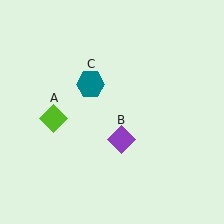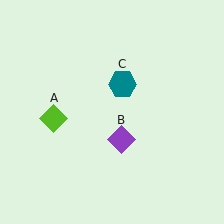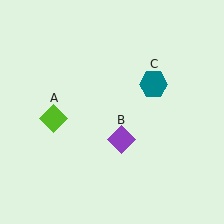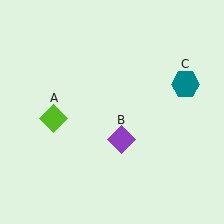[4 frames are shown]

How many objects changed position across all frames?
1 object changed position: teal hexagon (object C).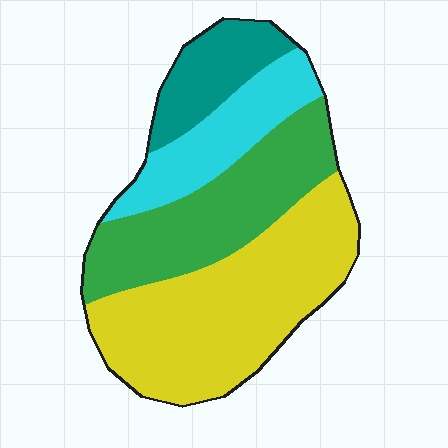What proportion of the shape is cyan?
Cyan takes up less than a quarter of the shape.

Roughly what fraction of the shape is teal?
Teal takes up less than a quarter of the shape.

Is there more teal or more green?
Green.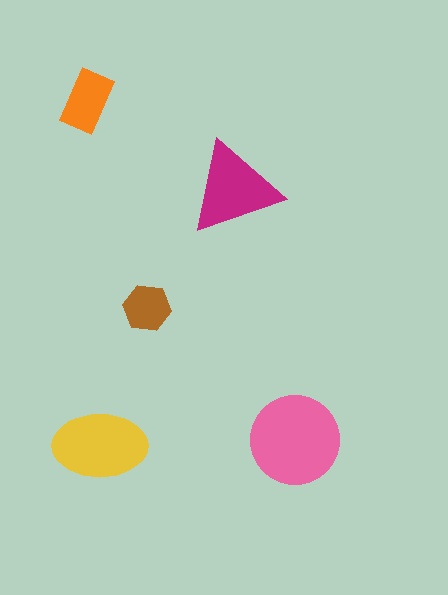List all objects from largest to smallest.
The pink circle, the yellow ellipse, the magenta triangle, the orange rectangle, the brown hexagon.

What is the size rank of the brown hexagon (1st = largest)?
5th.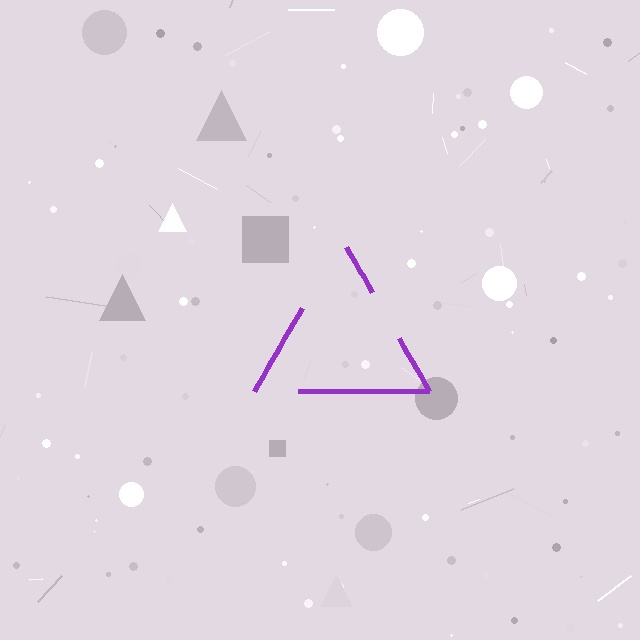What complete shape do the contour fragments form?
The contour fragments form a triangle.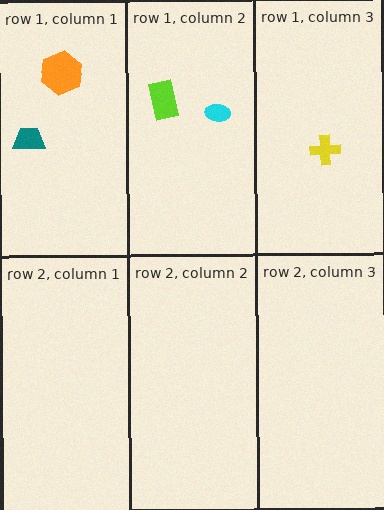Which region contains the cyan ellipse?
The row 1, column 2 region.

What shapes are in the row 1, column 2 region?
The lime rectangle, the cyan ellipse.